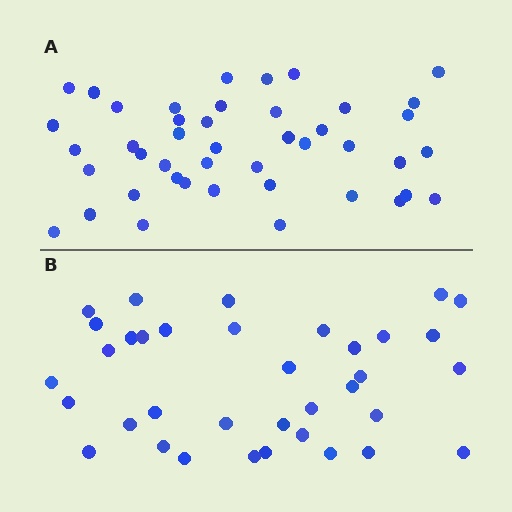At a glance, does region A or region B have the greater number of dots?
Region A (the top region) has more dots.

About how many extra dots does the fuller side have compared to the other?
Region A has roughly 8 or so more dots than region B.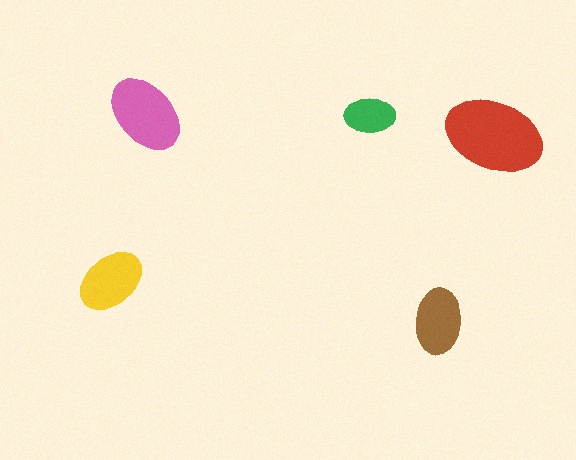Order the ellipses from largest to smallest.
the red one, the pink one, the yellow one, the brown one, the green one.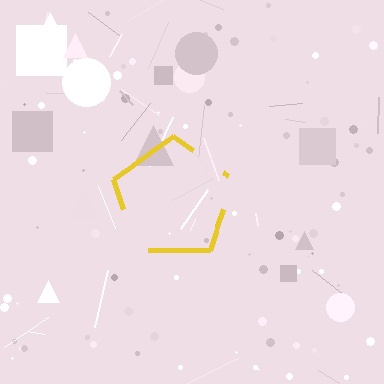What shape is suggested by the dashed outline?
The dashed outline suggests a pentagon.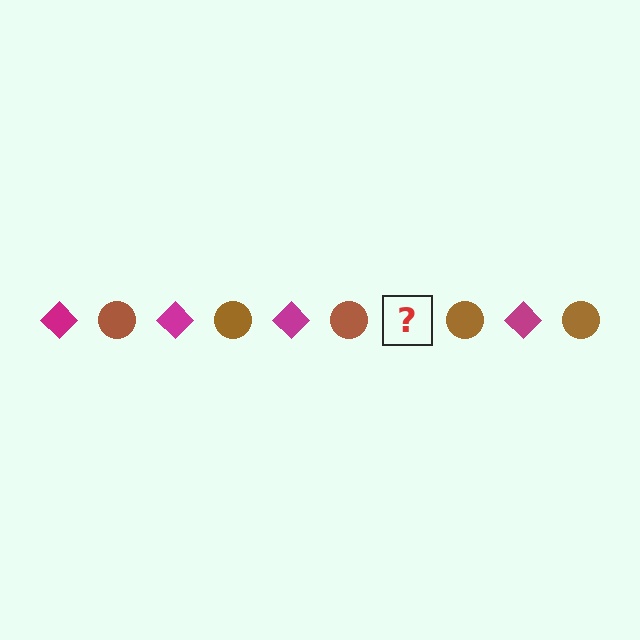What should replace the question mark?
The question mark should be replaced with a magenta diamond.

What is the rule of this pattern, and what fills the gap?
The rule is that the pattern alternates between magenta diamond and brown circle. The gap should be filled with a magenta diamond.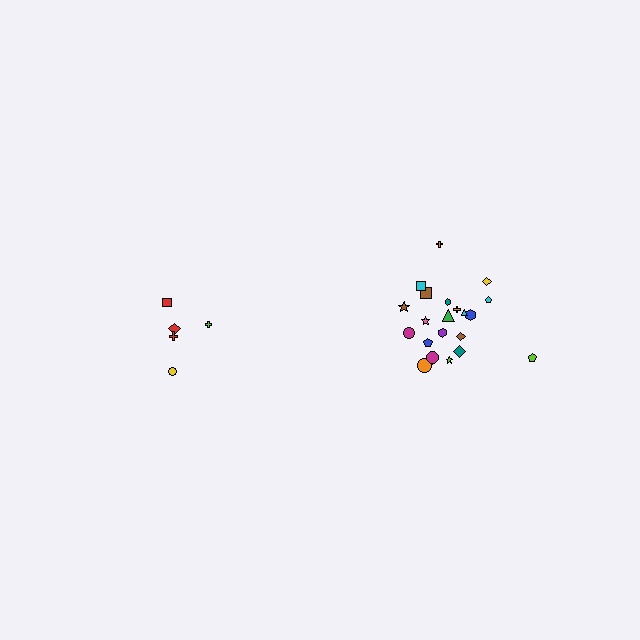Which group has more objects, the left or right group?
The right group.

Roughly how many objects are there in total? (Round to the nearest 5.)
Roughly 25 objects in total.